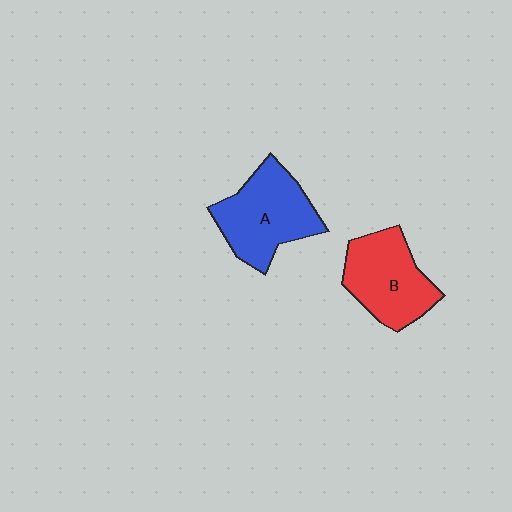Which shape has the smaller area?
Shape B (red).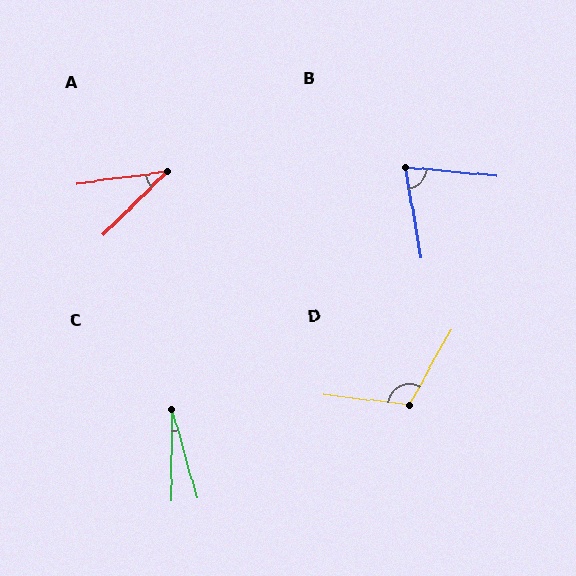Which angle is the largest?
D, at approximately 113 degrees.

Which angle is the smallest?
C, at approximately 16 degrees.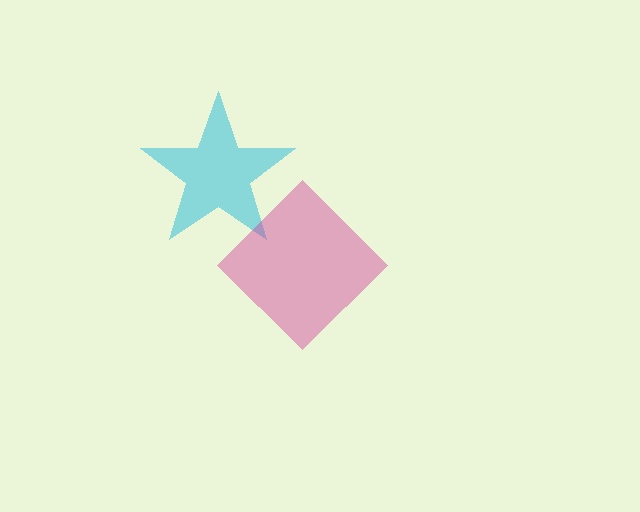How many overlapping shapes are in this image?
There are 2 overlapping shapes in the image.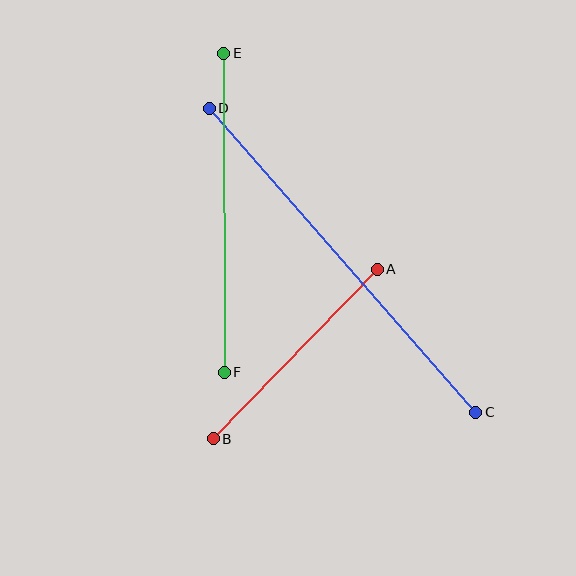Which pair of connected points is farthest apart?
Points C and D are farthest apart.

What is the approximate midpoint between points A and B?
The midpoint is at approximately (295, 354) pixels.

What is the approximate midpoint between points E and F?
The midpoint is at approximately (224, 213) pixels.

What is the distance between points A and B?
The distance is approximately 236 pixels.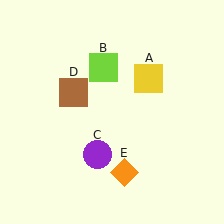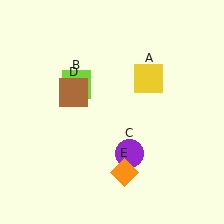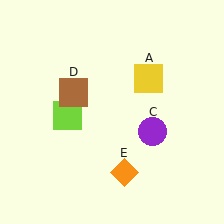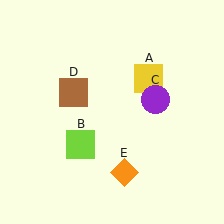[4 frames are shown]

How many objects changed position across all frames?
2 objects changed position: lime square (object B), purple circle (object C).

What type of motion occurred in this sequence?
The lime square (object B), purple circle (object C) rotated counterclockwise around the center of the scene.